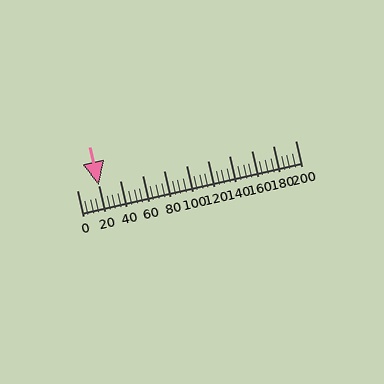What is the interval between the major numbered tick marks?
The major tick marks are spaced 20 units apart.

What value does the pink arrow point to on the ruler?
The pink arrow points to approximately 20.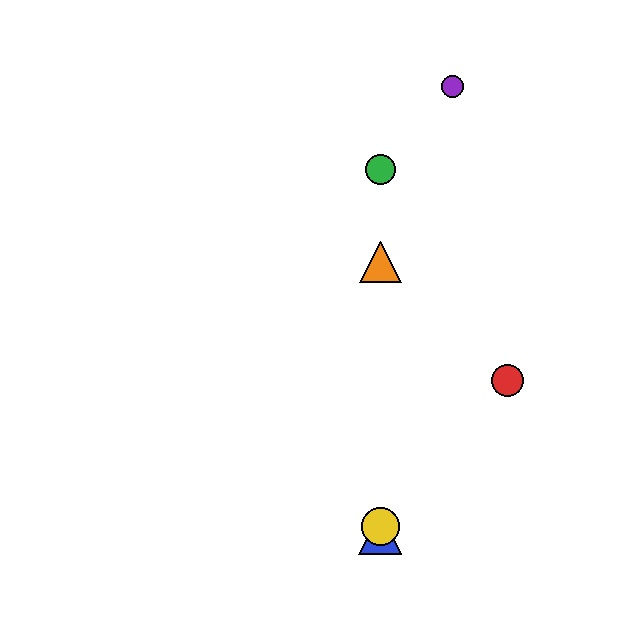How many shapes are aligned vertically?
4 shapes (the blue triangle, the green circle, the yellow circle, the orange triangle) are aligned vertically.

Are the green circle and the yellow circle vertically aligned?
Yes, both are at x≈380.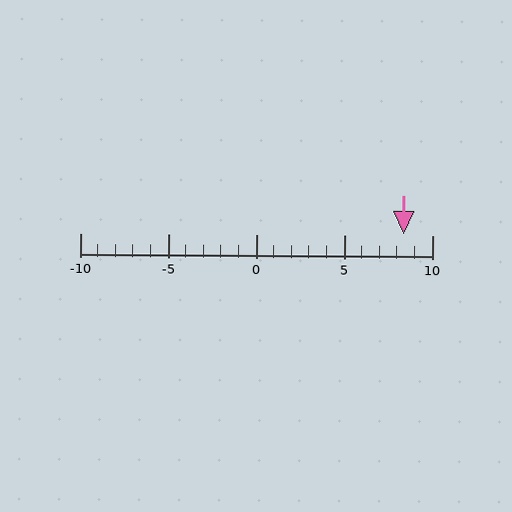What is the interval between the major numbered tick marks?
The major tick marks are spaced 5 units apart.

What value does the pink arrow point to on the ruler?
The pink arrow points to approximately 8.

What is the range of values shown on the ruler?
The ruler shows values from -10 to 10.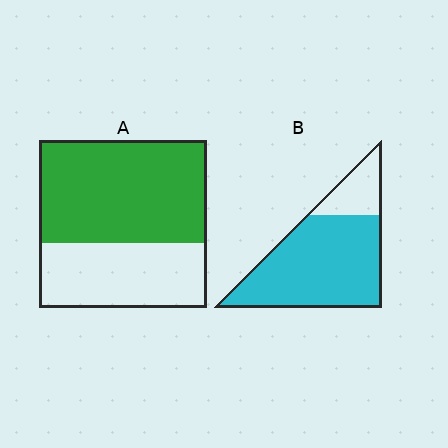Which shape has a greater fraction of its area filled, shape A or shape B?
Shape B.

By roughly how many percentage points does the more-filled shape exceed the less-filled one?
By roughly 20 percentage points (B over A).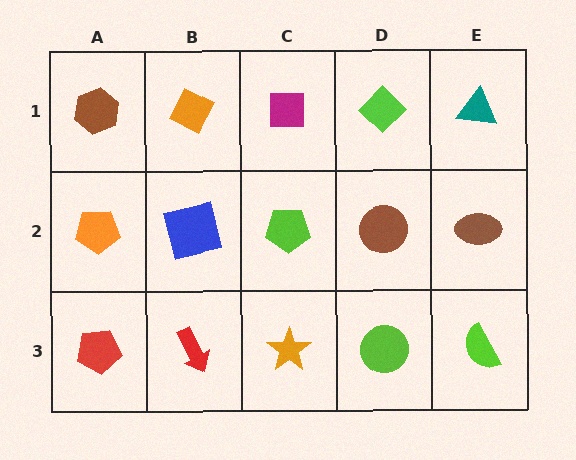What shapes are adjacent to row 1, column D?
A brown circle (row 2, column D), a magenta square (row 1, column C), a teal triangle (row 1, column E).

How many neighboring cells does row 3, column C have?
3.